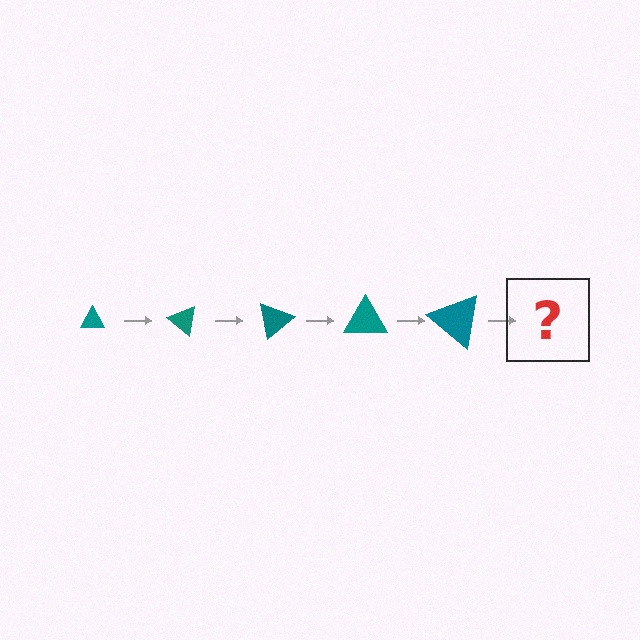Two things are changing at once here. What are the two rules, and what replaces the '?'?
The two rules are that the triangle grows larger each step and it rotates 40 degrees each step. The '?' should be a triangle, larger than the previous one and rotated 200 degrees from the start.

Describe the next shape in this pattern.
It should be a triangle, larger than the previous one and rotated 200 degrees from the start.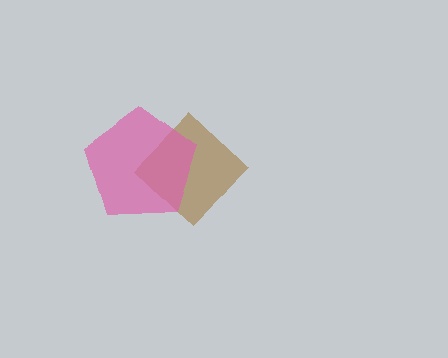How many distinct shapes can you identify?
There are 2 distinct shapes: a brown diamond, a pink pentagon.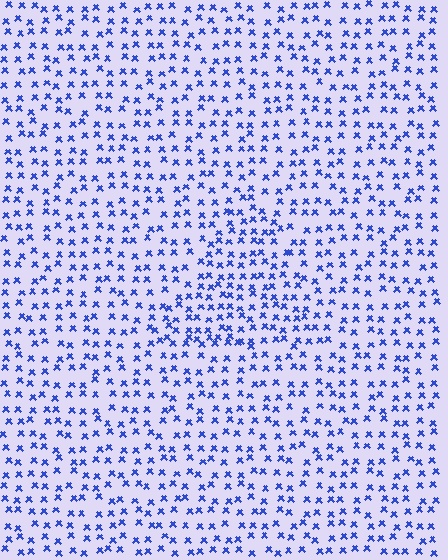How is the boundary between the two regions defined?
The boundary is defined by a change in element density (approximately 1.5x ratio). All elements are the same color, size, and shape.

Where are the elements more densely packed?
The elements are more densely packed inside the triangle boundary.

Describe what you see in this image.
The image contains small blue elements arranged at two different densities. A triangle-shaped region is visible where the elements are more densely packed than the surrounding area.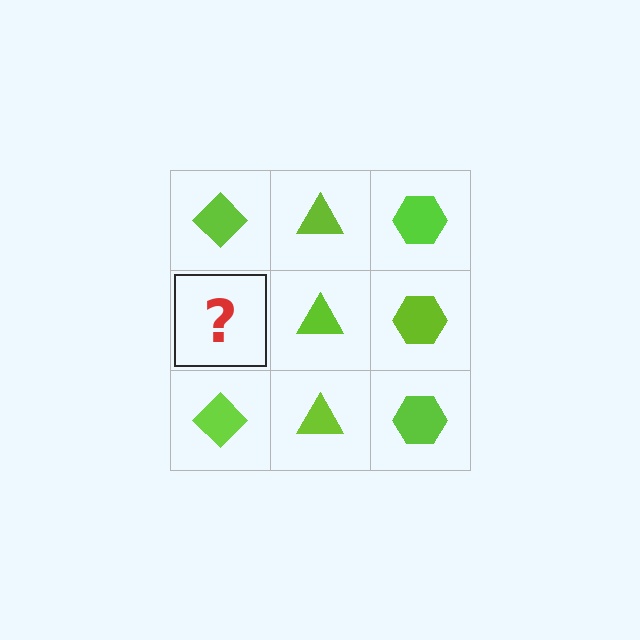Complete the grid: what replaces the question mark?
The question mark should be replaced with a lime diamond.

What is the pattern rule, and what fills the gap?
The rule is that each column has a consistent shape. The gap should be filled with a lime diamond.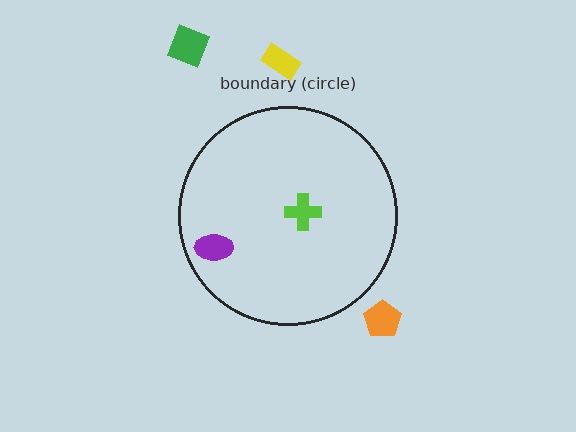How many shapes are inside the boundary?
2 inside, 3 outside.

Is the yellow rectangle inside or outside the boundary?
Outside.